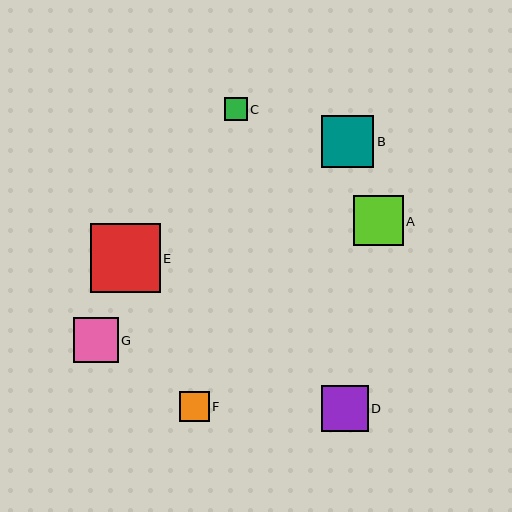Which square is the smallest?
Square C is the smallest with a size of approximately 23 pixels.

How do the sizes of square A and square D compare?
Square A and square D are approximately the same size.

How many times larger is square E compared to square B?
Square E is approximately 1.3 times the size of square B.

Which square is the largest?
Square E is the largest with a size of approximately 69 pixels.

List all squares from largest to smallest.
From largest to smallest: E, B, A, D, G, F, C.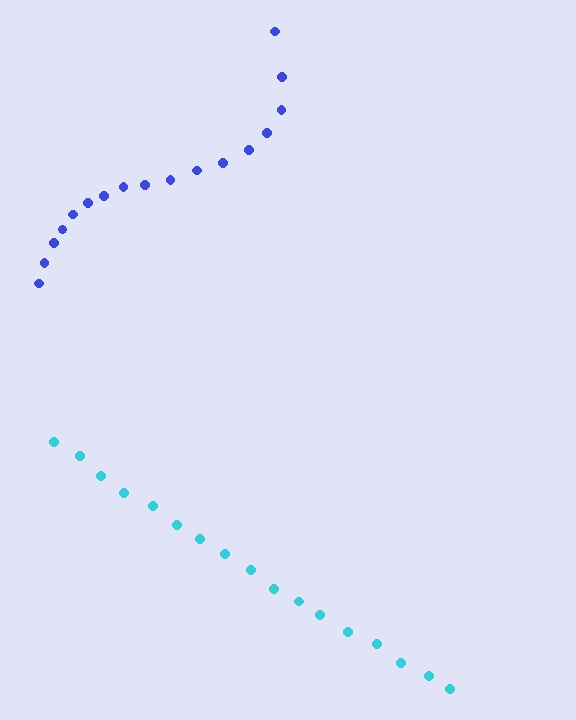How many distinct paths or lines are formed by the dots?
There are 2 distinct paths.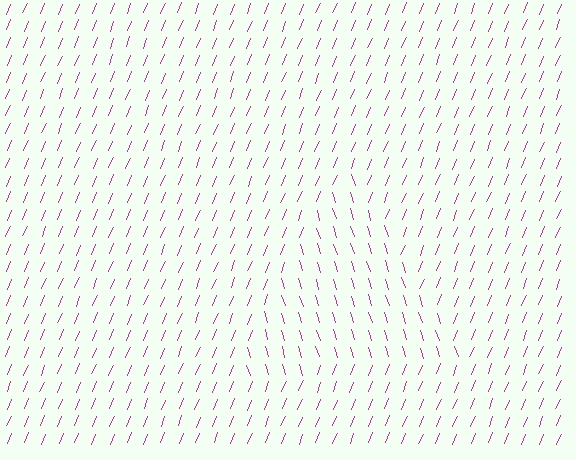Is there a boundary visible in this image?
Yes, there is a texture boundary formed by a change in line orientation.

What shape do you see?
I see a triangle.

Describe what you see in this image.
The image is filled with small magenta line segments. A triangle region in the image has lines oriented differently from the surrounding lines, creating a visible texture boundary.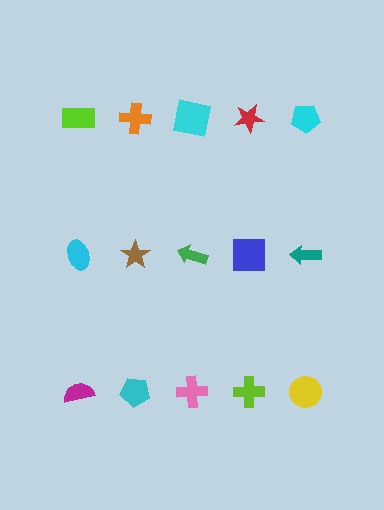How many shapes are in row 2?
5 shapes.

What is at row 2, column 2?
A brown star.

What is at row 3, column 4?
A lime cross.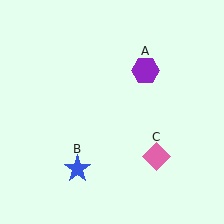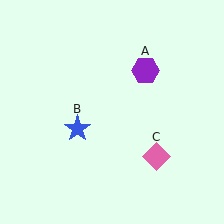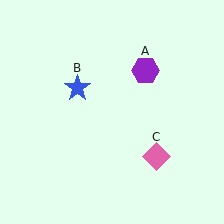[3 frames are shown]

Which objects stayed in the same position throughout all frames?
Purple hexagon (object A) and pink diamond (object C) remained stationary.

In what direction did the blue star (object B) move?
The blue star (object B) moved up.